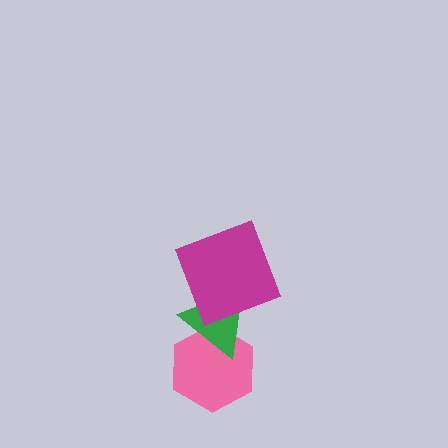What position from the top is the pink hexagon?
The pink hexagon is 3rd from the top.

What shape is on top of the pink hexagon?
The green triangle is on top of the pink hexagon.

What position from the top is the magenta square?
The magenta square is 1st from the top.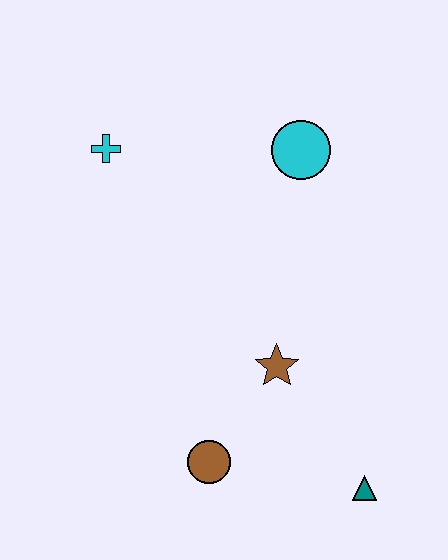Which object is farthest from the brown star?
The cyan cross is farthest from the brown star.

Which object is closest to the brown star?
The brown circle is closest to the brown star.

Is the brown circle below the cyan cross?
Yes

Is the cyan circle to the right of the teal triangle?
No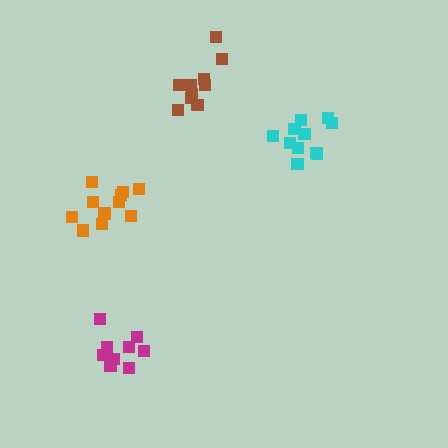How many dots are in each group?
Group 1: 11 dots, Group 2: 9 dots, Group 3: 11 dots, Group 4: 10 dots (41 total).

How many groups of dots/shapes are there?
There are 4 groups.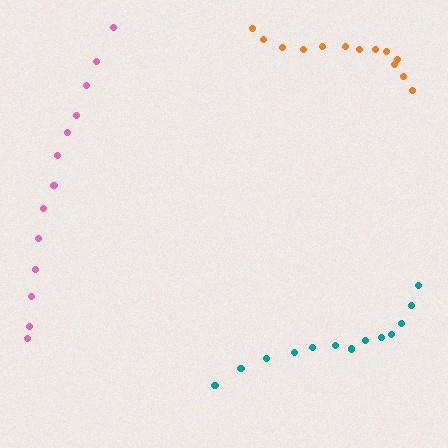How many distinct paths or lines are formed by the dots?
There are 3 distinct paths.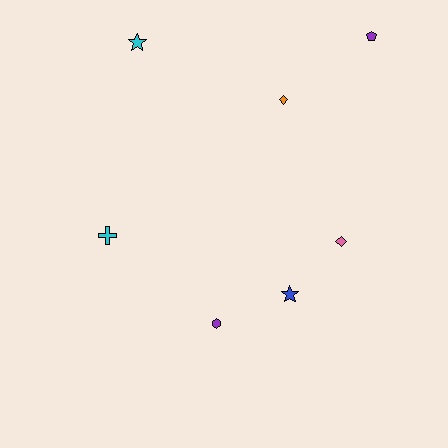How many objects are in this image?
There are 7 objects.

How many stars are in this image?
There are 2 stars.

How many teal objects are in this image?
There are no teal objects.